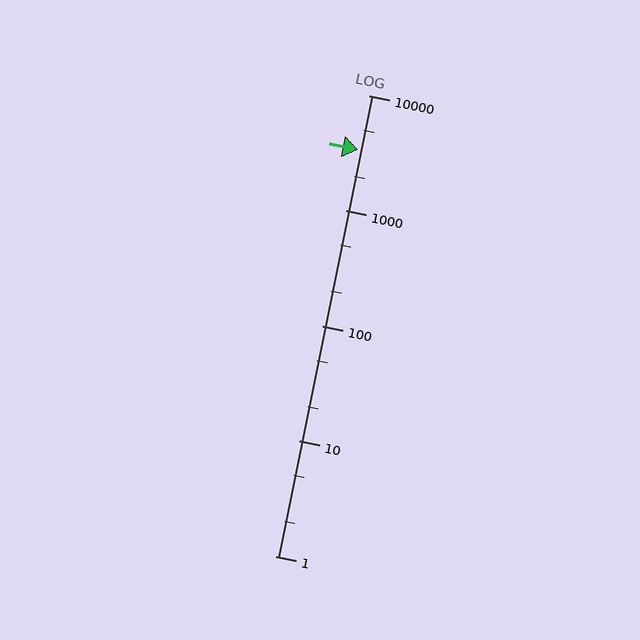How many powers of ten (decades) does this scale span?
The scale spans 4 decades, from 1 to 10000.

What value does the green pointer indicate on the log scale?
The pointer indicates approximately 3400.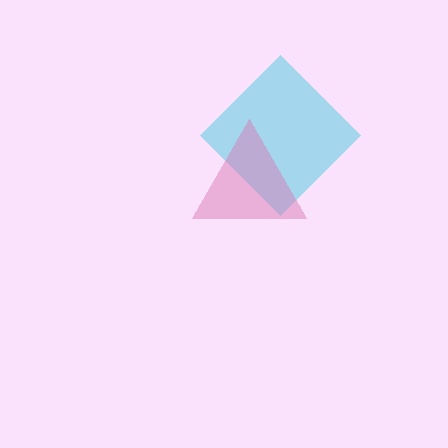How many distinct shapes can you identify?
There are 2 distinct shapes: a cyan diamond, a pink triangle.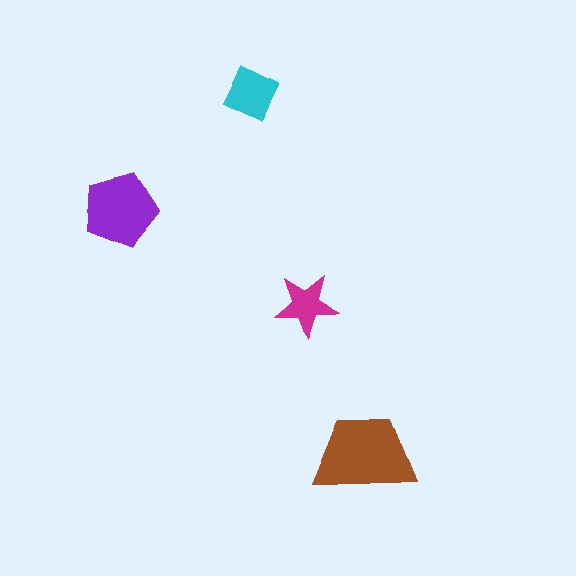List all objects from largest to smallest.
The brown trapezoid, the purple pentagon, the cyan square, the magenta star.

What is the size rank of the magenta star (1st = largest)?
4th.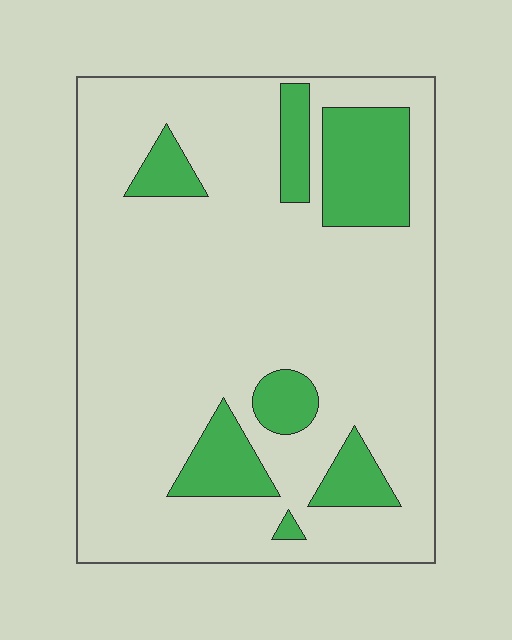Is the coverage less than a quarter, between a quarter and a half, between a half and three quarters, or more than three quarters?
Less than a quarter.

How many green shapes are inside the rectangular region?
7.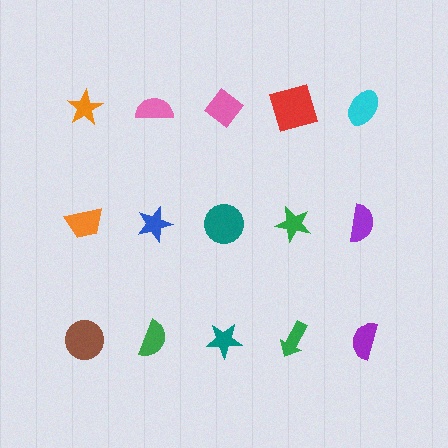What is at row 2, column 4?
A green star.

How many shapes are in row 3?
5 shapes.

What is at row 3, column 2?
A green semicircle.